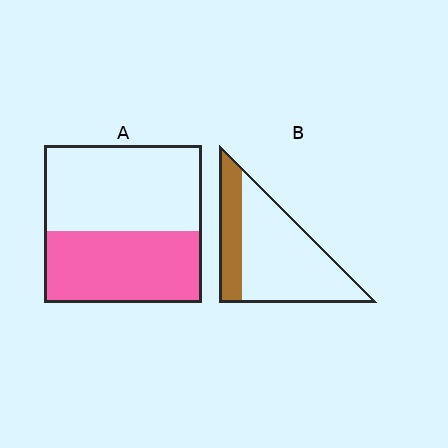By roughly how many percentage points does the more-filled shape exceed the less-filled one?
By roughly 20 percentage points (A over B).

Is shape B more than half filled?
No.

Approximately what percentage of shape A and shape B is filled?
A is approximately 45% and B is approximately 25%.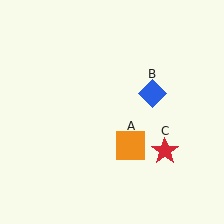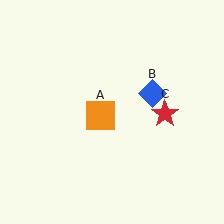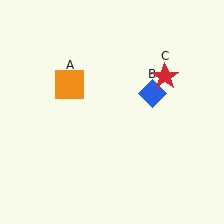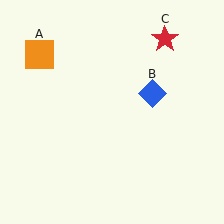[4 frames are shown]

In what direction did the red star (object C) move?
The red star (object C) moved up.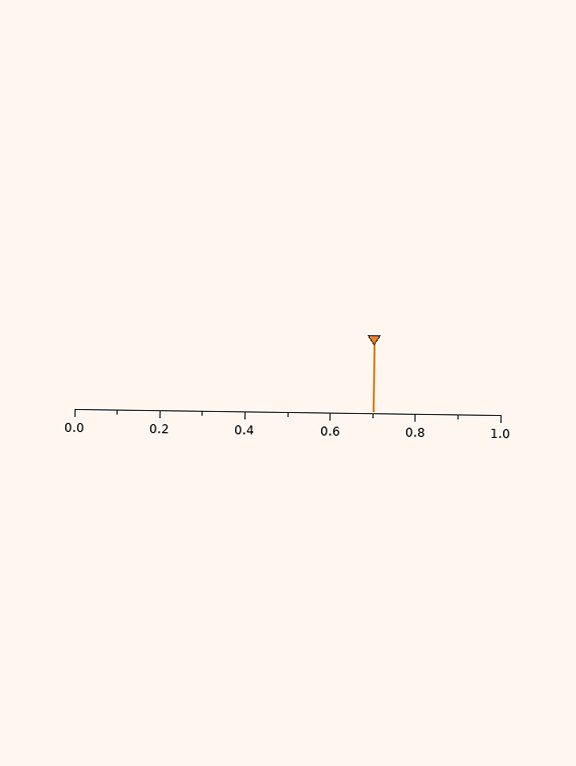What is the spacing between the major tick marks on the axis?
The major ticks are spaced 0.2 apart.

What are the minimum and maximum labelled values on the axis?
The axis runs from 0.0 to 1.0.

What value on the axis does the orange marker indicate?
The marker indicates approximately 0.7.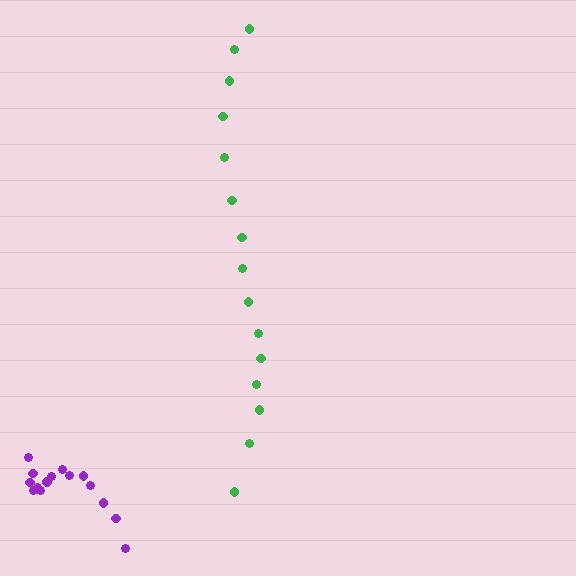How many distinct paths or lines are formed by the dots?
There are 2 distinct paths.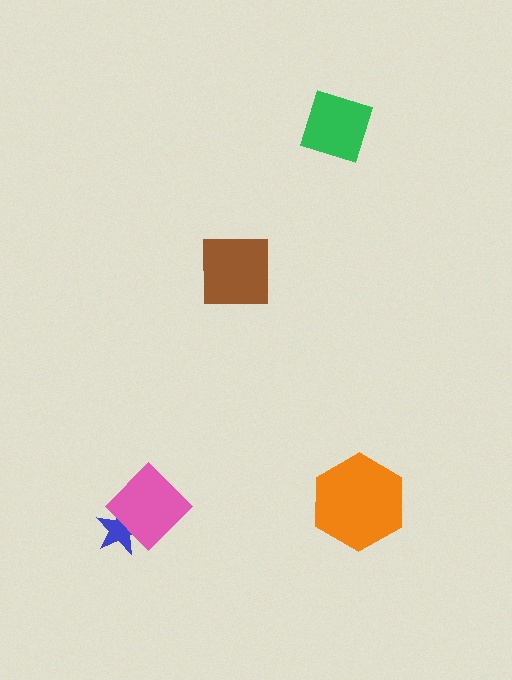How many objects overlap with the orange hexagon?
0 objects overlap with the orange hexagon.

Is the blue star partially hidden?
Yes, it is partially covered by another shape.